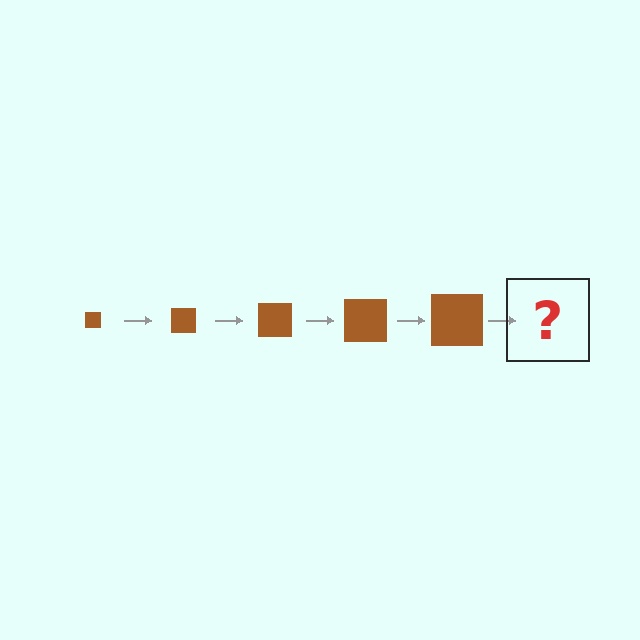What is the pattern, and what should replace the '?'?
The pattern is that the square gets progressively larger each step. The '?' should be a brown square, larger than the previous one.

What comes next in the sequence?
The next element should be a brown square, larger than the previous one.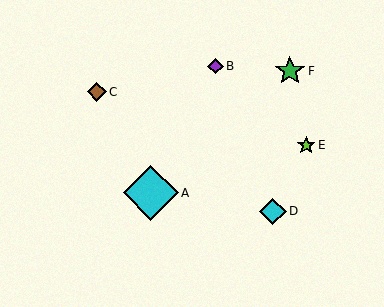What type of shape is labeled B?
Shape B is a purple diamond.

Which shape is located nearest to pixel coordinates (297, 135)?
The lime star (labeled E) at (306, 145) is nearest to that location.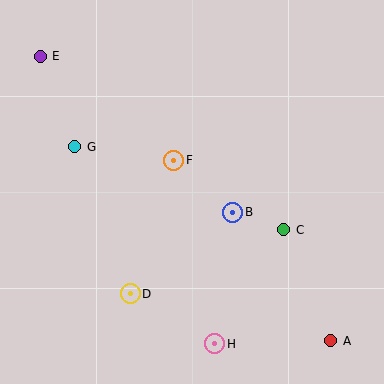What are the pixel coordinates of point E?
Point E is at (40, 56).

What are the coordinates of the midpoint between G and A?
The midpoint between G and A is at (203, 244).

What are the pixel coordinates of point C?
Point C is at (284, 230).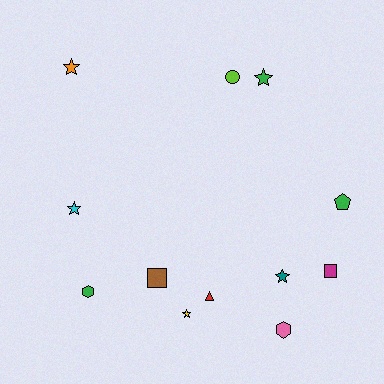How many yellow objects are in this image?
There is 1 yellow object.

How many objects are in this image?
There are 12 objects.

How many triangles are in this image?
There is 1 triangle.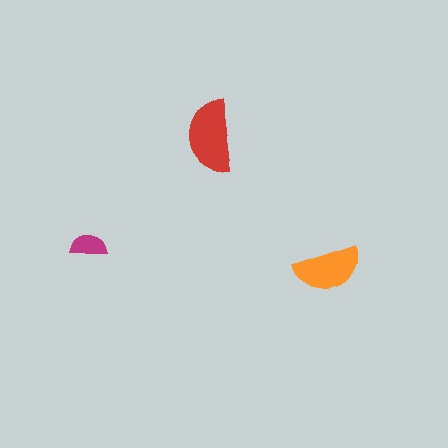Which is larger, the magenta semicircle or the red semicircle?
The red one.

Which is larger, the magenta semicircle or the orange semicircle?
The orange one.